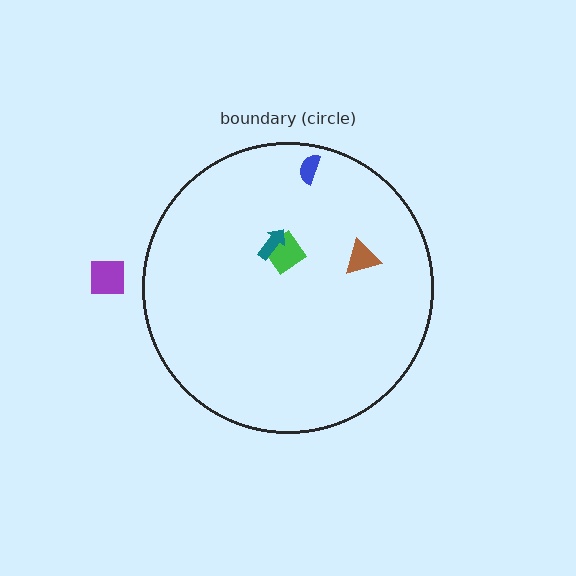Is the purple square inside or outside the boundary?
Outside.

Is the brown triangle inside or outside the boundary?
Inside.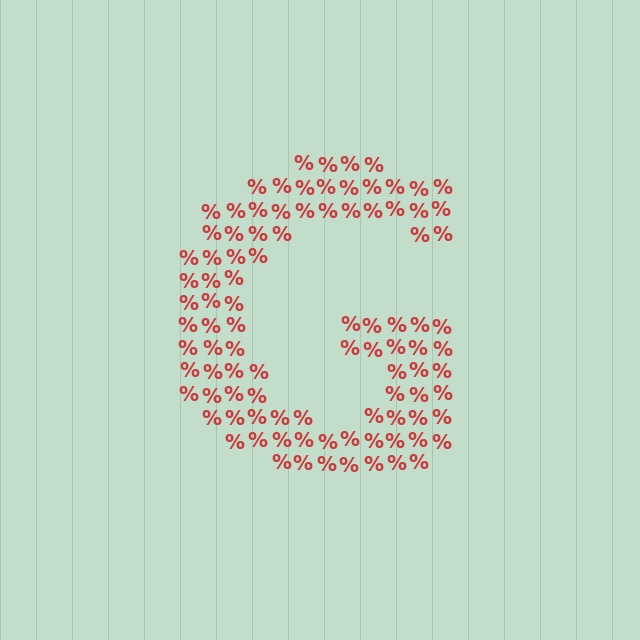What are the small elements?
The small elements are percent signs.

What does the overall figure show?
The overall figure shows the letter G.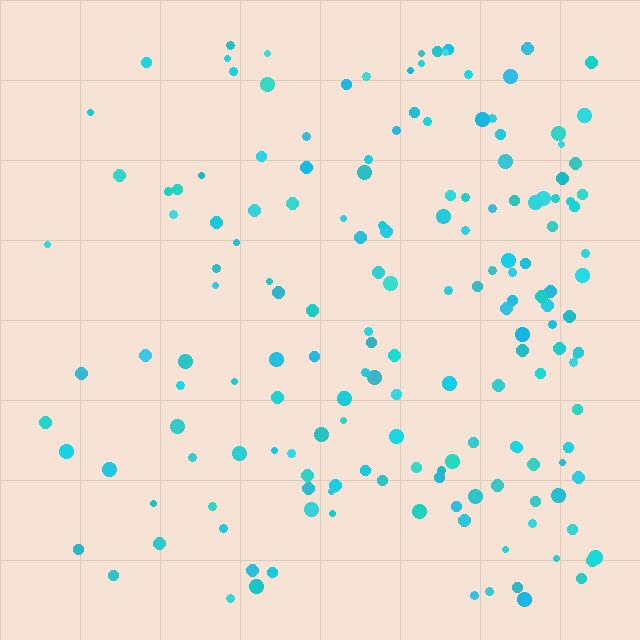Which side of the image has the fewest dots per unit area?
The left.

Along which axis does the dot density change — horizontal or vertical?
Horizontal.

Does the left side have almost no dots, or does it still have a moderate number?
Still a moderate number, just noticeably fewer than the right.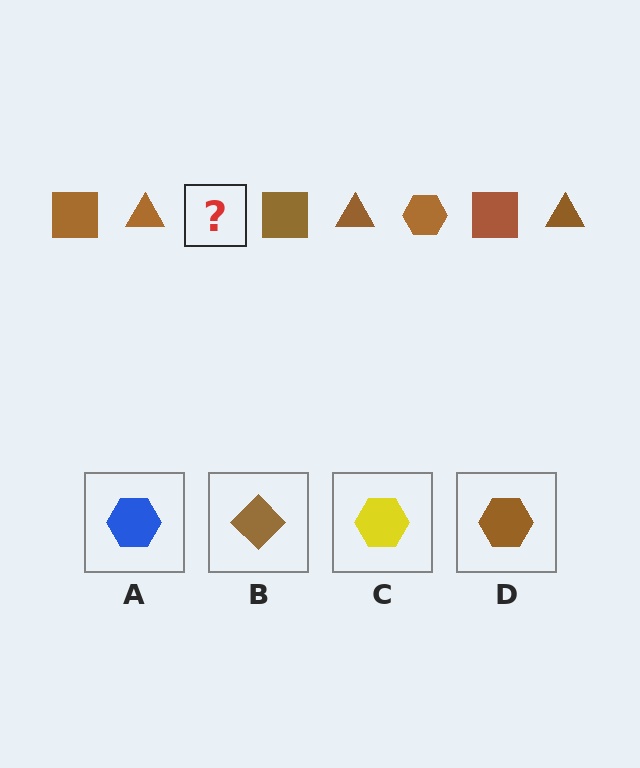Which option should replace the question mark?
Option D.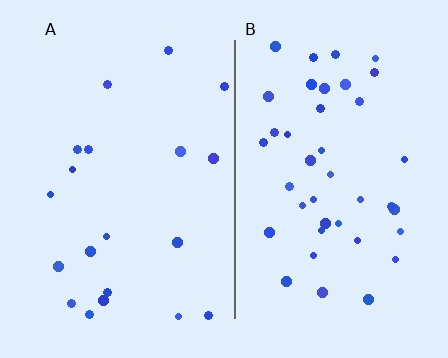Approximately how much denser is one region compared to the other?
Approximately 2.1× — region B over region A.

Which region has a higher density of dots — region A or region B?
B (the right).